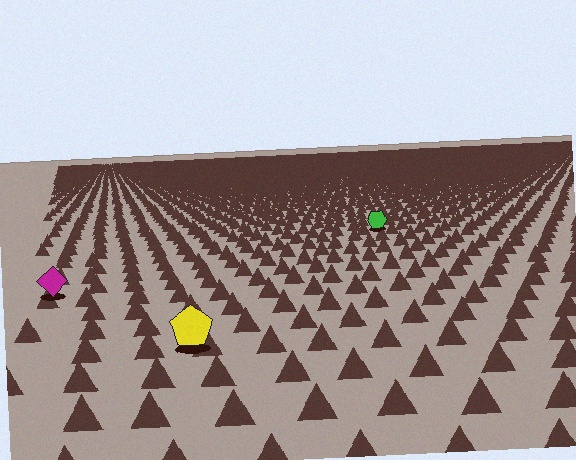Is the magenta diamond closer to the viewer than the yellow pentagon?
No. The yellow pentagon is closer — you can tell from the texture gradient: the ground texture is coarser near it.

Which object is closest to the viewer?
The yellow pentagon is closest. The texture marks near it are larger and more spread out.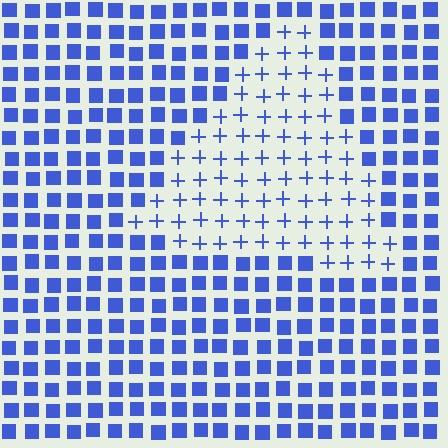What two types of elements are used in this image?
The image uses plus signs inside the triangle region and squares outside it.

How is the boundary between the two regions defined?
The boundary is defined by a change in element shape: plus signs inside vs. squares outside. All elements share the same color and spacing.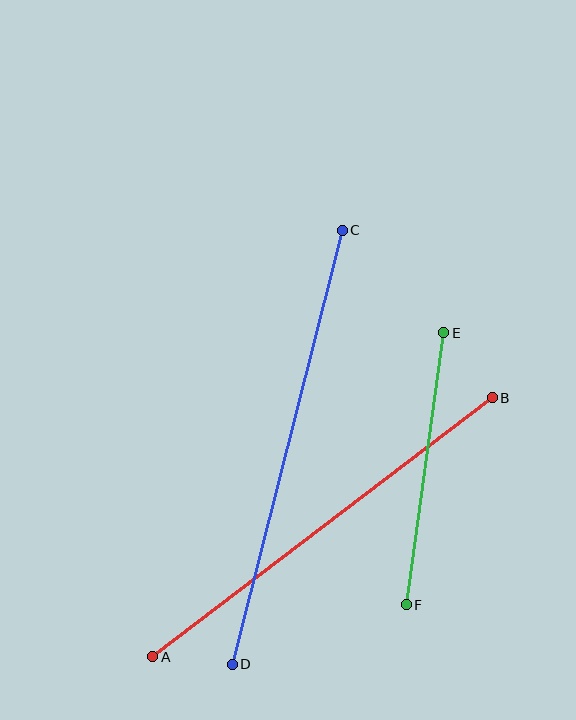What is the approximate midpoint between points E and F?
The midpoint is at approximately (425, 469) pixels.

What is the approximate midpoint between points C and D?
The midpoint is at approximately (287, 447) pixels.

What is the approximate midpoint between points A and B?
The midpoint is at approximately (323, 527) pixels.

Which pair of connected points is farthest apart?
Points C and D are farthest apart.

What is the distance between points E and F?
The distance is approximately 274 pixels.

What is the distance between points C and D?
The distance is approximately 448 pixels.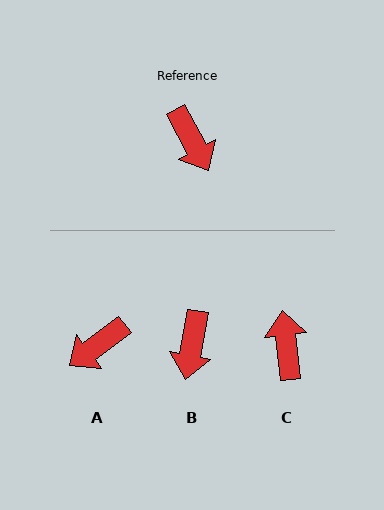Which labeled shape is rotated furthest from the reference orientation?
C, about 158 degrees away.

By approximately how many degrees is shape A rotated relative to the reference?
Approximately 81 degrees clockwise.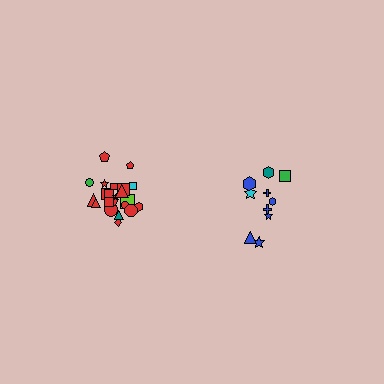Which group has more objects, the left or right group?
The left group.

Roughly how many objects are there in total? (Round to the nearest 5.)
Roughly 30 objects in total.